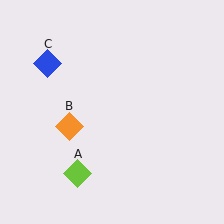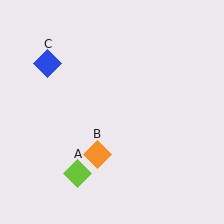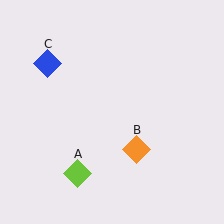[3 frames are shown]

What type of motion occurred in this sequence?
The orange diamond (object B) rotated counterclockwise around the center of the scene.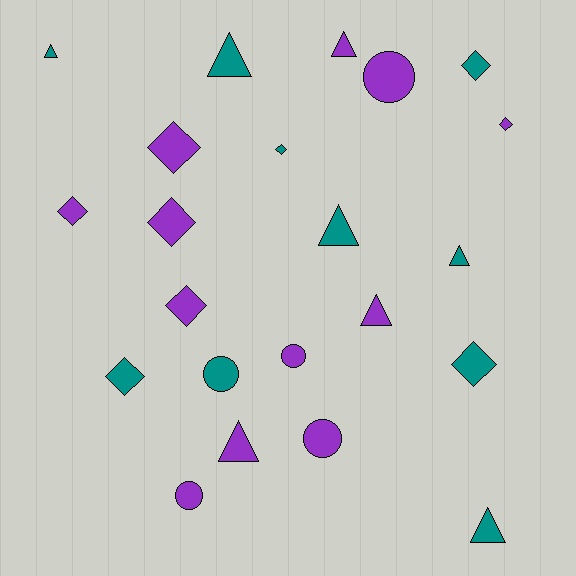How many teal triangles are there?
There are 5 teal triangles.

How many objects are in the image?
There are 22 objects.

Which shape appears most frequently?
Diamond, with 9 objects.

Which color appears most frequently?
Purple, with 12 objects.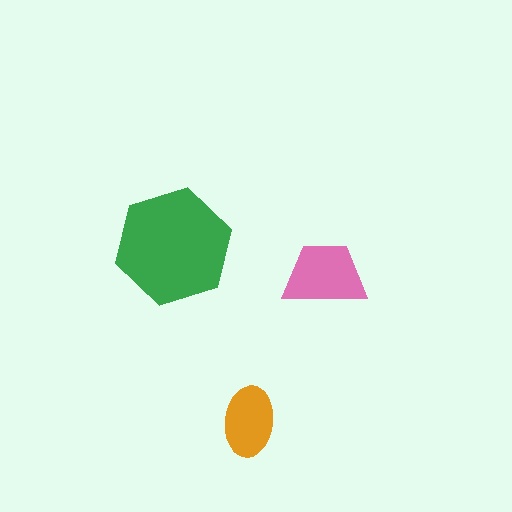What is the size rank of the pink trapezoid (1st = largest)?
2nd.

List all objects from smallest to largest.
The orange ellipse, the pink trapezoid, the green hexagon.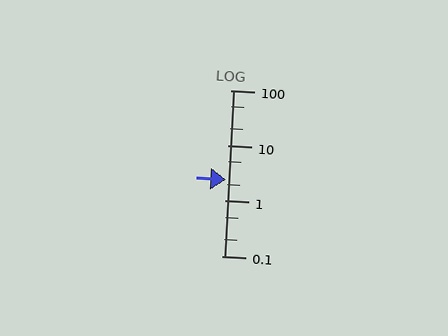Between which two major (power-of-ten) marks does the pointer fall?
The pointer is between 1 and 10.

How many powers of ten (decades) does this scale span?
The scale spans 3 decades, from 0.1 to 100.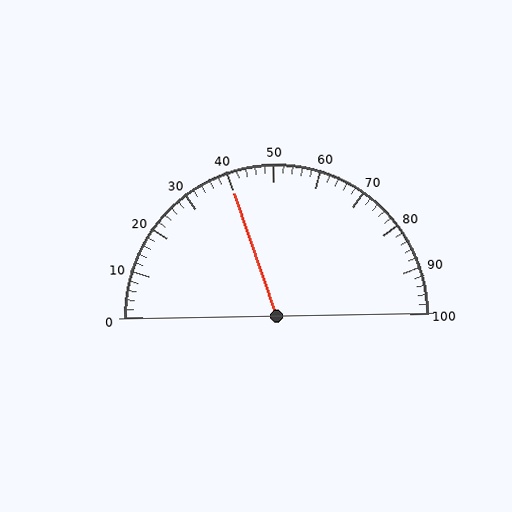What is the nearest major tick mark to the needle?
The nearest major tick mark is 40.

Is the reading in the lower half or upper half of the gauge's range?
The reading is in the lower half of the range (0 to 100).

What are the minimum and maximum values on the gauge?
The gauge ranges from 0 to 100.